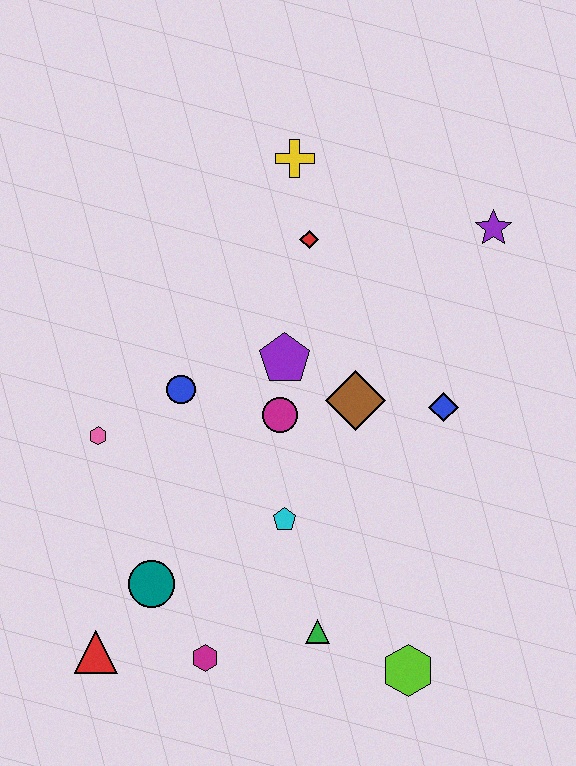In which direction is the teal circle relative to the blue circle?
The teal circle is below the blue circle.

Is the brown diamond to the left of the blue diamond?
Yes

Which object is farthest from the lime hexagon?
The yellow cross is farthest from the lime hexagon.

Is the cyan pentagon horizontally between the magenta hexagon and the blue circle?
No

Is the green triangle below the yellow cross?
Yes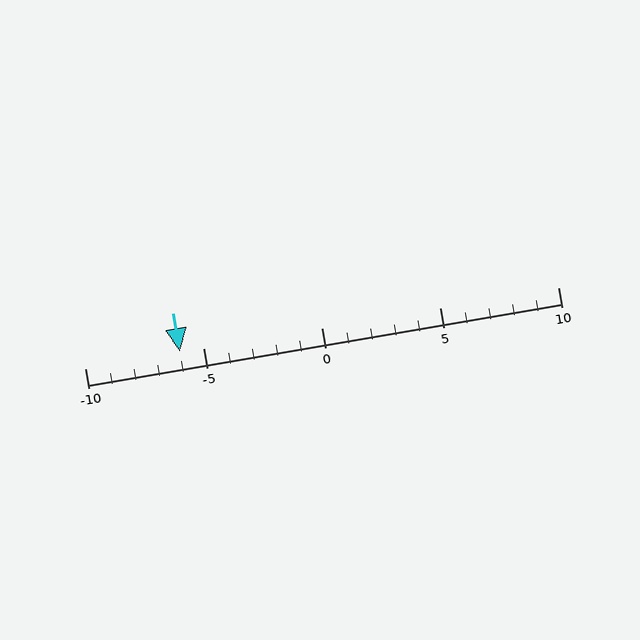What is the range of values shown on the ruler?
The ruler shows values from -10 to 10.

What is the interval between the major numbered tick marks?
The major tick marks are spaced 5 units apart.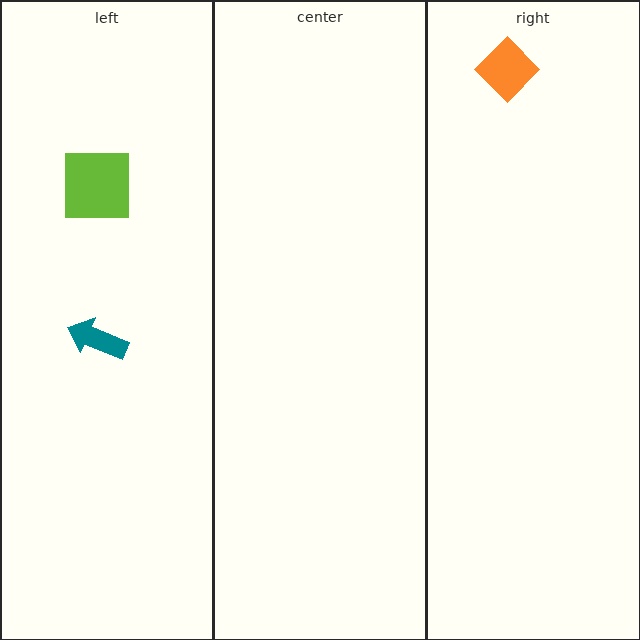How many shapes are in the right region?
1.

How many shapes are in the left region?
2.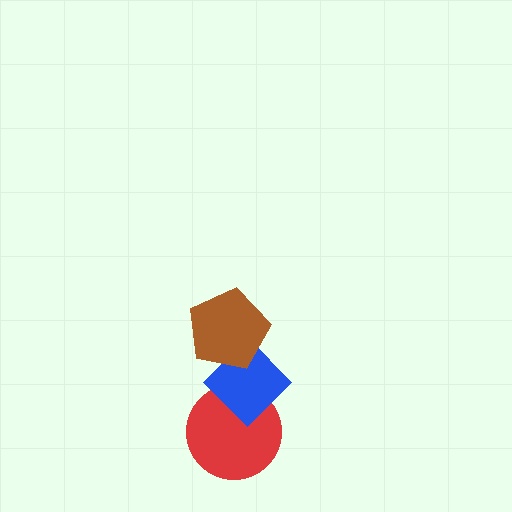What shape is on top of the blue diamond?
The brown pentagon is on top of the blue diamond.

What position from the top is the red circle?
The red circle is 3rd from the top.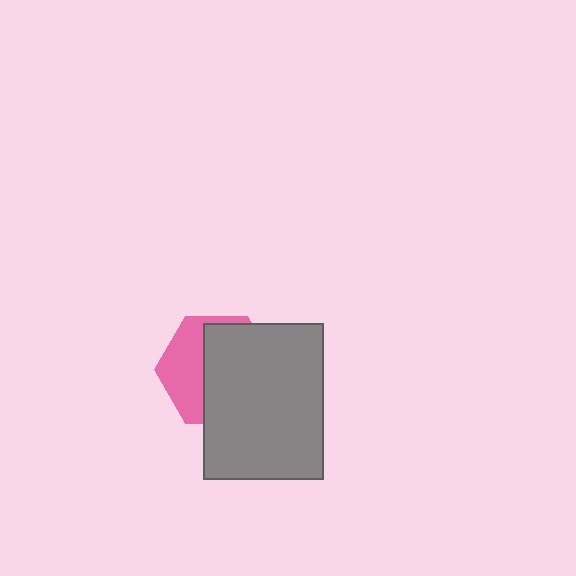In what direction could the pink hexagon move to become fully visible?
The pink hexagon could move left. That would shift it out from behind the gray rectangle entirely.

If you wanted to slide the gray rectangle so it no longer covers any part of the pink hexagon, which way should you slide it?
Slide it right — that is the most direct way to separate the two shapes.